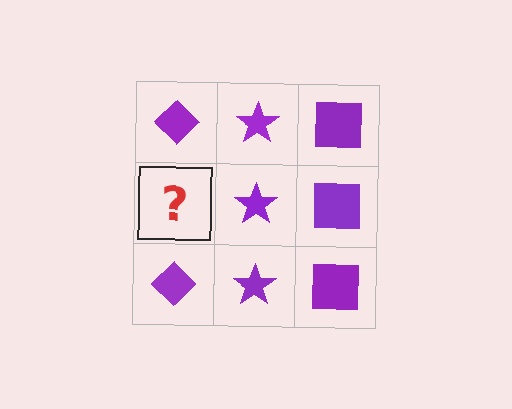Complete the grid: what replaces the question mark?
The question mark should be replaced with a purple diamond.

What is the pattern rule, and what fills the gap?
The rule is that each column has a consistent shape. The gap should be filled with a purple diamond.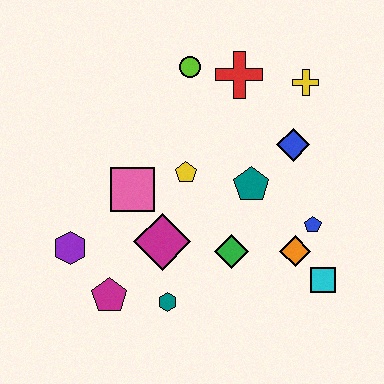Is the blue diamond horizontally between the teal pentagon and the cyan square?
Yes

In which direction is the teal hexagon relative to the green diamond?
The teal hexagon is to the left of the green diamond.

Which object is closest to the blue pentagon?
The orange diamond is closest to the blue pentagon.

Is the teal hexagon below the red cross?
Yes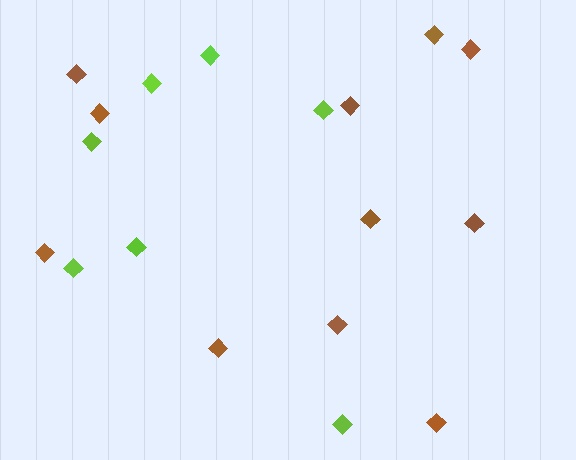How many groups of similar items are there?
There are 2 groups: one group of lime diamonds (7) and one group of brown diamonds (11).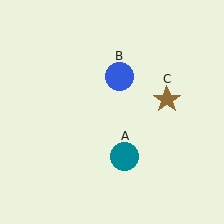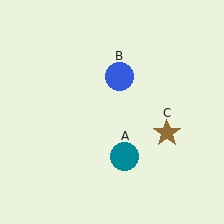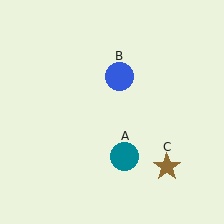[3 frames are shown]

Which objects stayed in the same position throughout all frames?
Teal circle (object A) and blue circle (object B) remained stationary.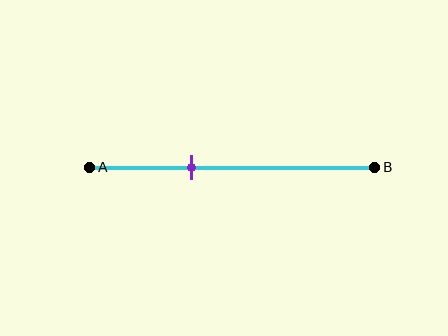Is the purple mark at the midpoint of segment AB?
No, the mark is at about 35% from A, not at the 50% midpoint.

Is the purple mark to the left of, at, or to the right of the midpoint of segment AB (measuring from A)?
The purple mark is to the left of the midpoint of segment AB.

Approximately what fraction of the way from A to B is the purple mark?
The purple mark is approximately 35% of the way from A to B.